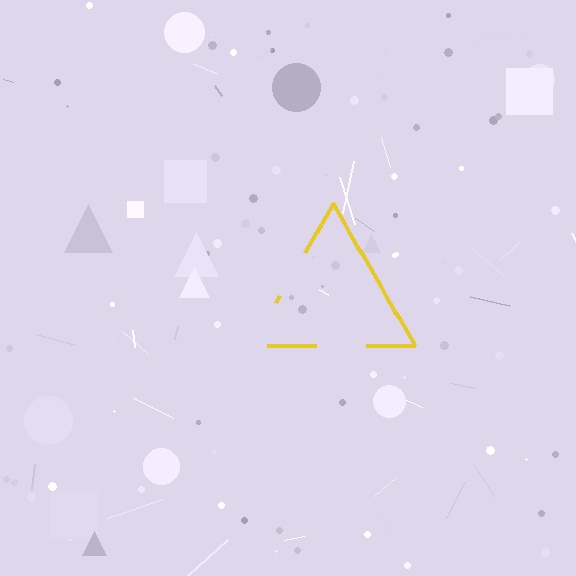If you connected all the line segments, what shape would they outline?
They would outline a triangle.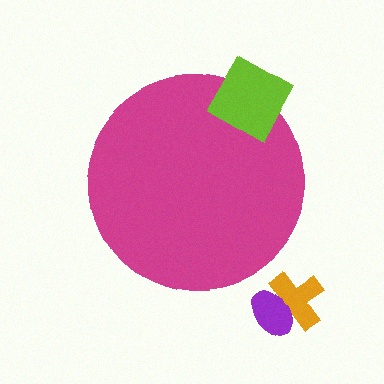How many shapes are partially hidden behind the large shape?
0 shapes are partially hidden.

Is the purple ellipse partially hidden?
No, the purple ellipse is fully visible.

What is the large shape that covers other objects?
A magenta circle.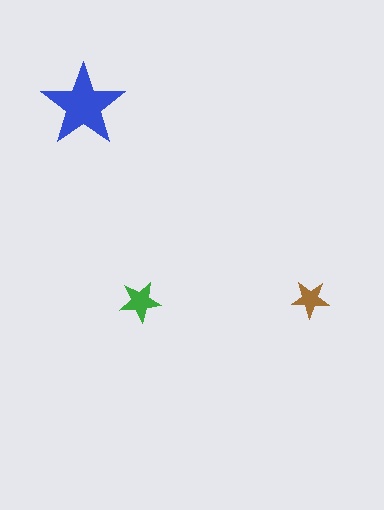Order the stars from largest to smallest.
the blue one, the green one, the brown one.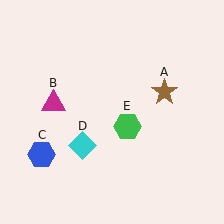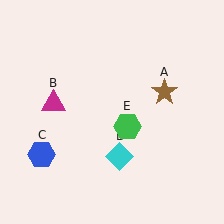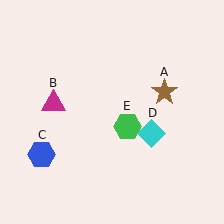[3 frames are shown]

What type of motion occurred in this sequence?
The cyan diamond (object D) rotated counterclockwise around the center of the scene.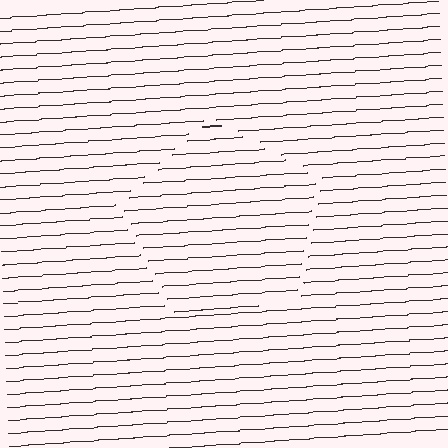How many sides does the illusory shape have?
5 sides — the line-ends trace a pentagon.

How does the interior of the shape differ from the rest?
The interior of the shape contains the same grating, shifted by half a period — the contour is defined by the phase discontinuity where line-ends from the inner and outer gratings abut.